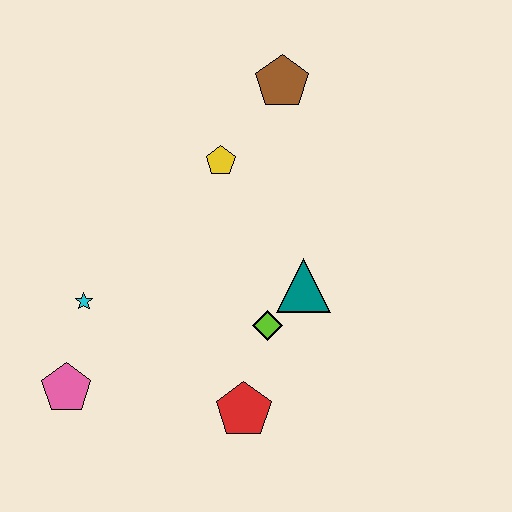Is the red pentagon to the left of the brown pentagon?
Yes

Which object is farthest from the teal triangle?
The pink pentagon is farthest from the teal triangle.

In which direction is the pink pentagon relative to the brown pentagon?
The pink pentagon is below the brown pentagon.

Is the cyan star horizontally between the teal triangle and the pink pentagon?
Yes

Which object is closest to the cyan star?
The pink pentagon is closest to the cyan star.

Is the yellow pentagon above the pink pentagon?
Yes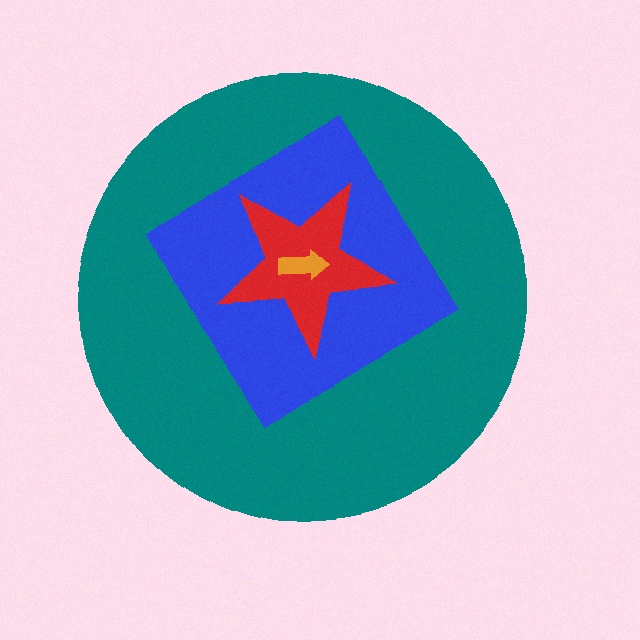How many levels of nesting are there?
4.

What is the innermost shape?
The orange arrow.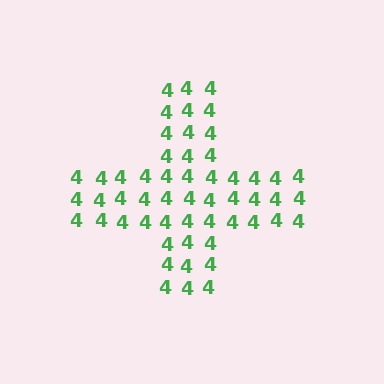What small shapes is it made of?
It is made of small digit 4's.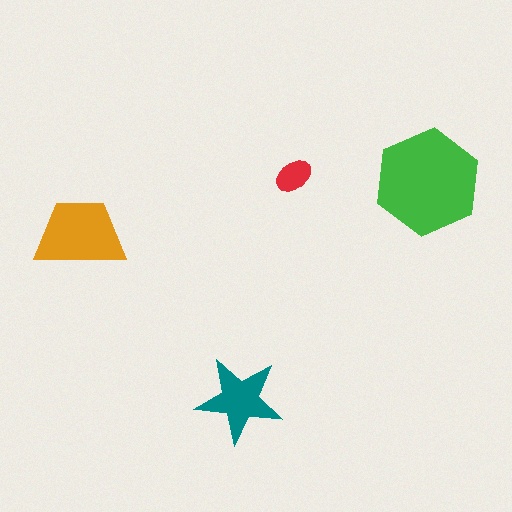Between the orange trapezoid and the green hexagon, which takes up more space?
The green hexagon.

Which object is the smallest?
The red ellipse.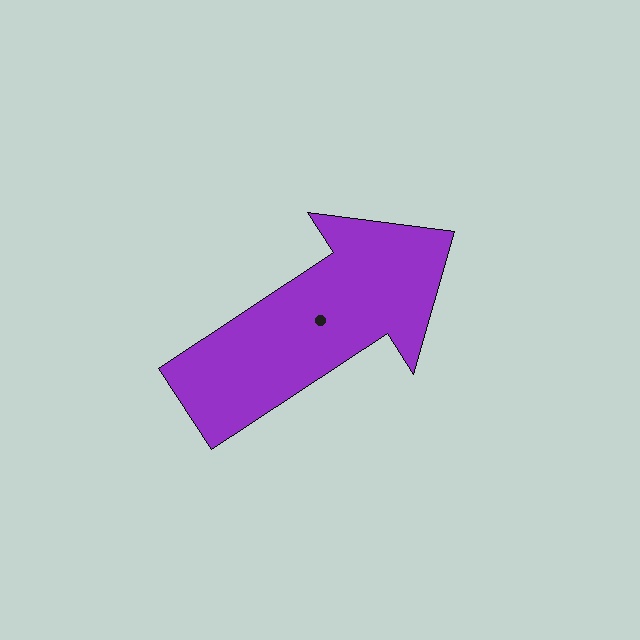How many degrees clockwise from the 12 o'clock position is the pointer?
Approximately 57 degrees.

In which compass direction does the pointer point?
Northeast.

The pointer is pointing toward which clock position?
Roughly 2 o'clock.